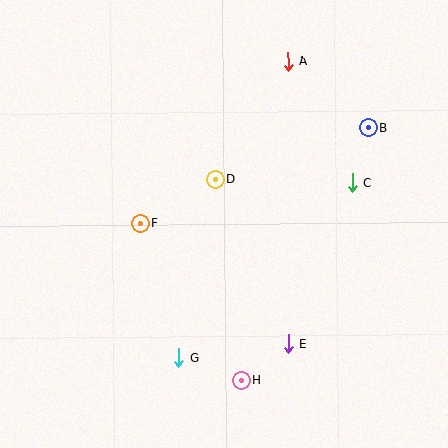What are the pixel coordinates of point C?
Point C is at (352, 182).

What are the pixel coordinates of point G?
Point G is at (179, 358).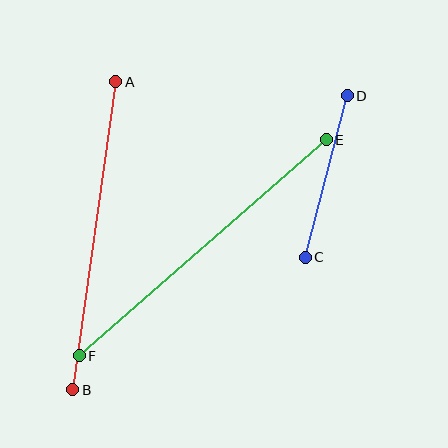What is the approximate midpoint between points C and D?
The midpoint is at approximately (326, 176) pixels.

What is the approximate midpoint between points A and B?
The midpoint is at approximately (94, 236) pixels.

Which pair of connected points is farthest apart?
Points E and F are farthest apart.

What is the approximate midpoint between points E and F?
The midpoint is at approximately (203, 248) pixels.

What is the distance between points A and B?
The distance is approximately 311 pixels.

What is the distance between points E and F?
The distance is approximately 328 pixels.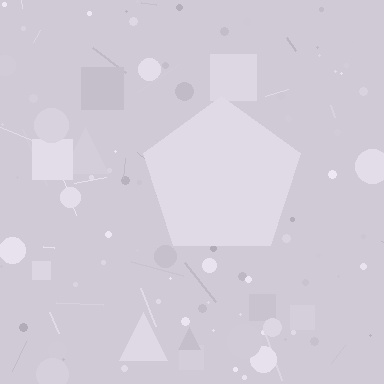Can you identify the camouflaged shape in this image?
The camouflaged shape is a pentagon.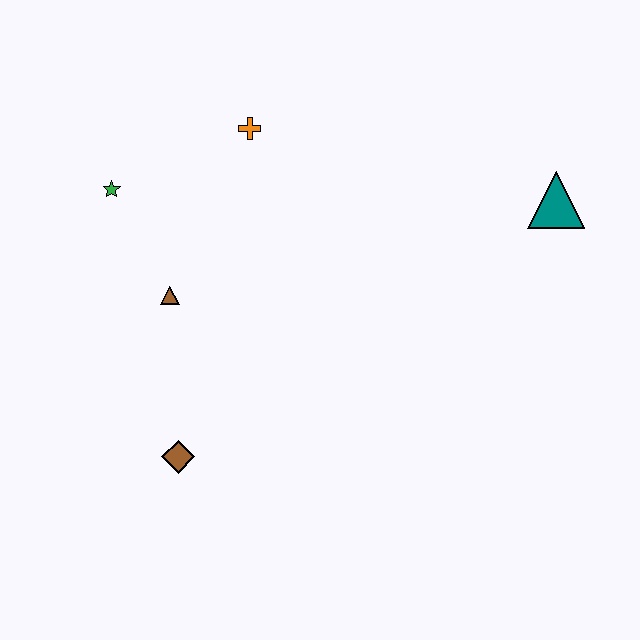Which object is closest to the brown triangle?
The green star is closest to the brown triangle.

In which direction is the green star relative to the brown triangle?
The green star is above the brown triangle.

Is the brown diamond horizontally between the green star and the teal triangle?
Yes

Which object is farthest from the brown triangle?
The teal triangle is farthest from the brown triangle.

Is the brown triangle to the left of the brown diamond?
Yes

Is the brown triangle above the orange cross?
No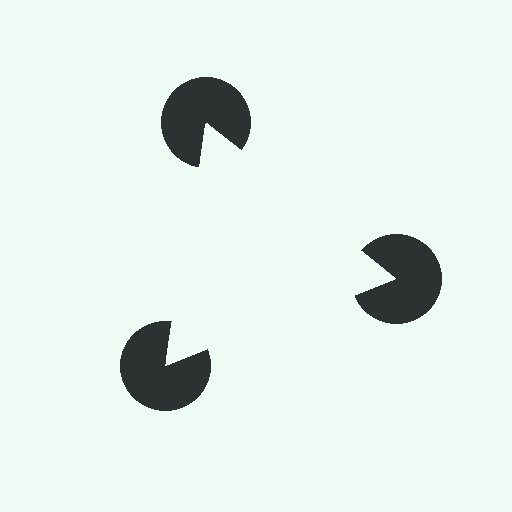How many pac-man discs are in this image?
There are 3 — one at each vertex of the illusory triangle.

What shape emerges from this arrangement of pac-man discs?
An illusory triangle — its edges are inferred from the aligned wedge cuts in the pac-man discs, not physically drawn.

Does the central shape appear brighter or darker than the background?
It typically appears slightly brighter than the background, even though no actual brightness change is drawn.